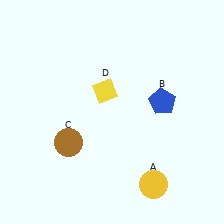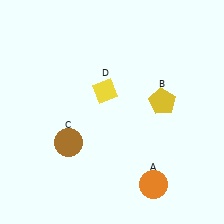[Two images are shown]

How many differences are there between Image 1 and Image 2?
There are 2 differences between the two images.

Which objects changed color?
A changed from yellow to orange. B changed from blue to yellow.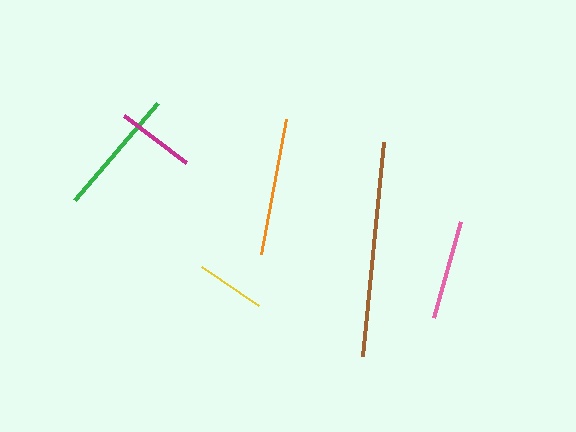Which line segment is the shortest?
The yellow line is the shortest at approximately 69 pixels.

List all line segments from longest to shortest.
From longest to shortest: brown, orange, green, pink, magenta, yellow.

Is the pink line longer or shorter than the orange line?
The orange line is longer than the pink line.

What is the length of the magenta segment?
The magenta segment is approximately 78 pixels long.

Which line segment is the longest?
The brown line is the longest at approximately 215 pixels.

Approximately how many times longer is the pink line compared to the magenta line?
The pink line is approximately 1.3 times the length of the magenta line.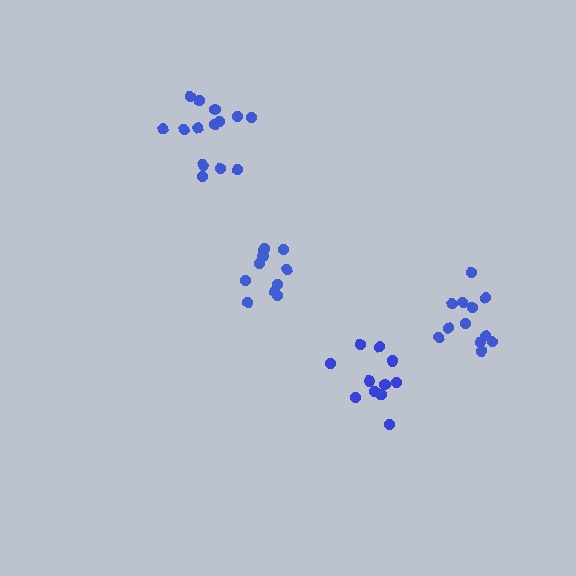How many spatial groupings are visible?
There are 4 spatial groupings.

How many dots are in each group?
Group 1: 12 dots, Group 2: 14 dots, Group 3: 11 dots, Group 4: 12 dots (49 total).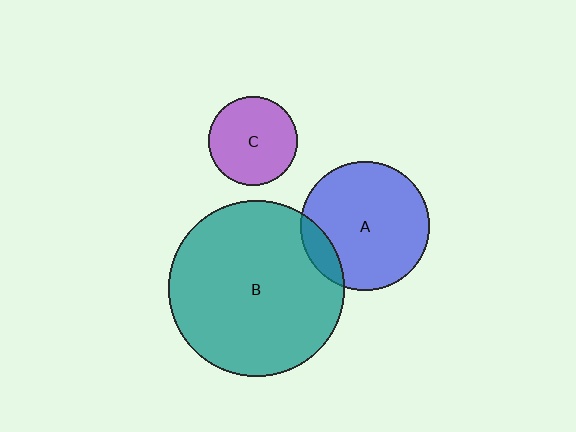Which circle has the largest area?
Circle B (teal).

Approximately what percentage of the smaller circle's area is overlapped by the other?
Approximately 10%.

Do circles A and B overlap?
Yes.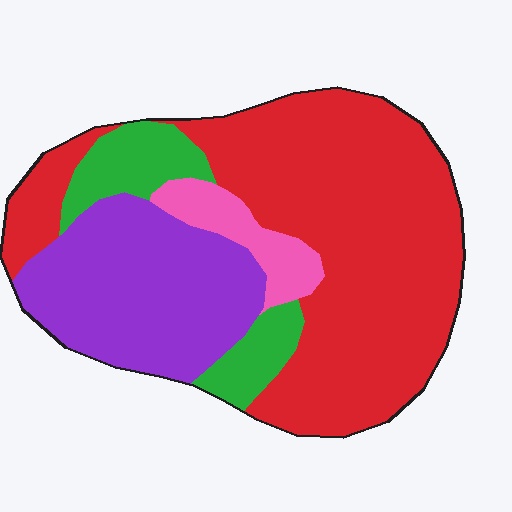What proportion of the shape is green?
Green covers roughly 10% of the shape.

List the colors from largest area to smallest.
From largest to smallest: red, purple, green, pink.